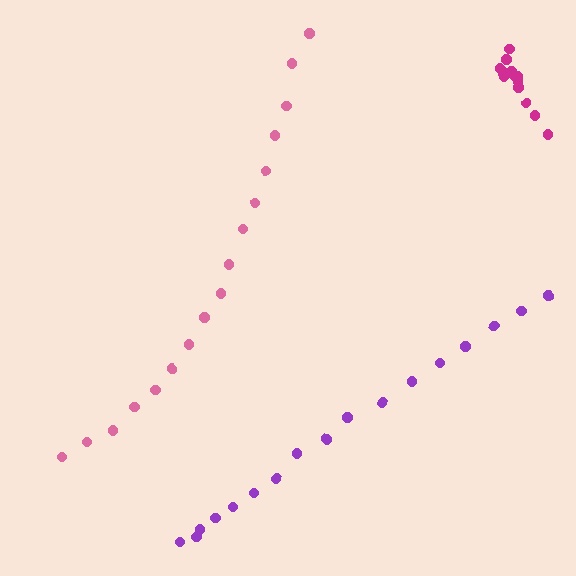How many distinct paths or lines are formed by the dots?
There are 3 distinct paths.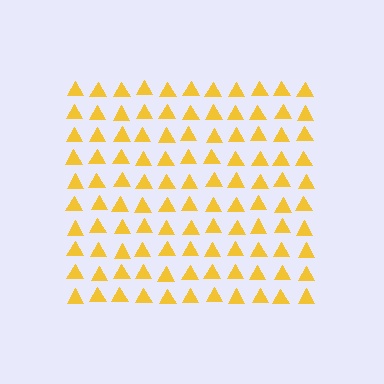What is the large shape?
The large shape is a square.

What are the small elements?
The small elements are triangles.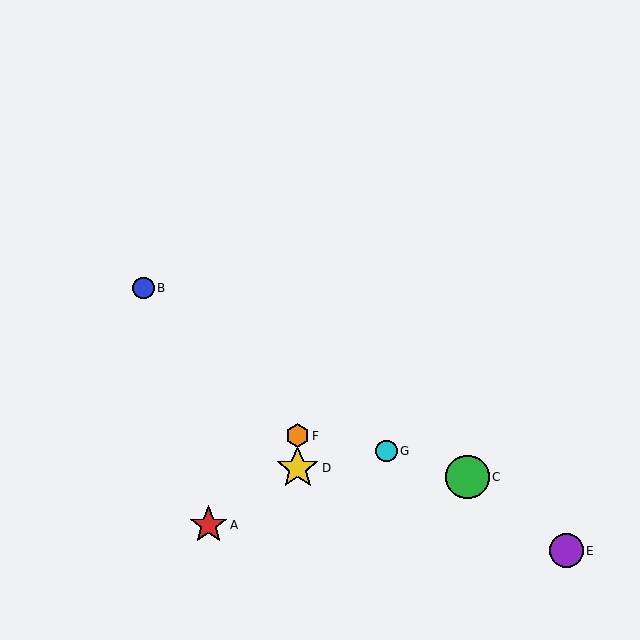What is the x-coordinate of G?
Object G is at x≈387.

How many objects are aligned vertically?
2 objects (D, F) are aligned vertically.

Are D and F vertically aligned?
Yes, both are at x≈298.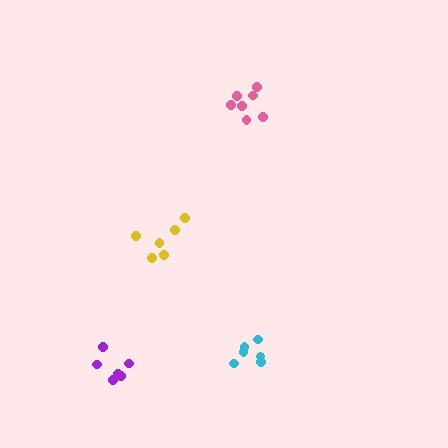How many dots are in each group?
Group 1: 6 dots, Group 2: 6 dots, Group 3: 6 dots, Group 4: 7 dots (25 total).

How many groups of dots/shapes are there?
There are 4 groups.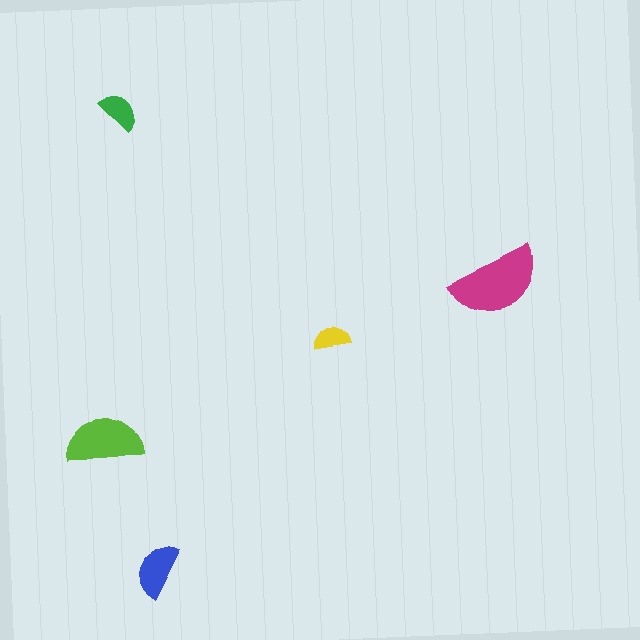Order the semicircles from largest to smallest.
the magenta one, the lime one, the blue one, the green one, the yellow one.